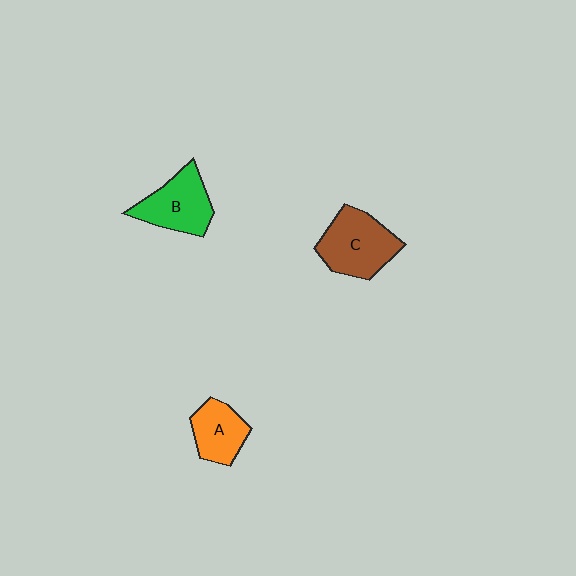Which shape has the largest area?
Shape C (brown).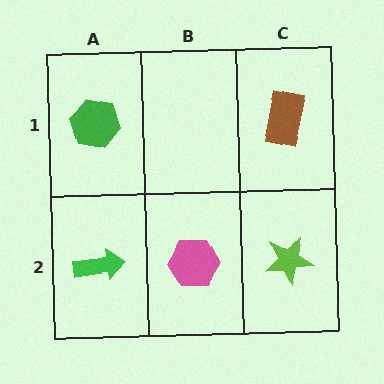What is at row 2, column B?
A pink hexagon.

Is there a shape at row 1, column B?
No, that cell is empty.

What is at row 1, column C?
A brown rectangle.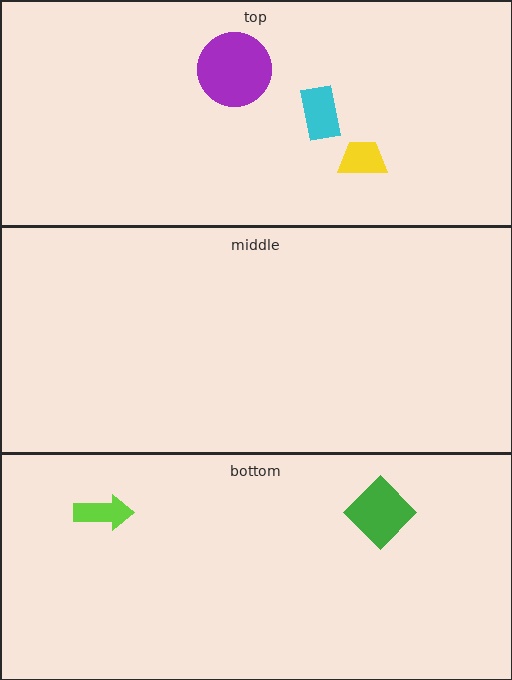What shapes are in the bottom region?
The green diamond, the lime arrow.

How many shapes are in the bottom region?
2.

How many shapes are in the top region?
3.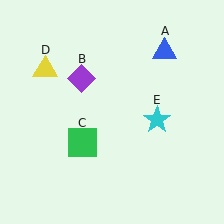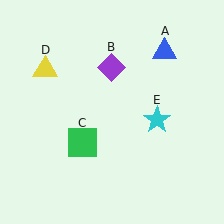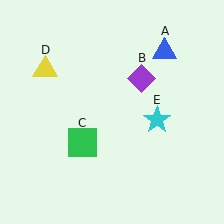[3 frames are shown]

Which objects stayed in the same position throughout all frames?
Blue triangle (object A) and green square (object C) and yellow triangle (object D) and cyan star (object E) remained stationary.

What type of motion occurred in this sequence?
The purple diamond (object B) rotated clockwise around the center of the scene.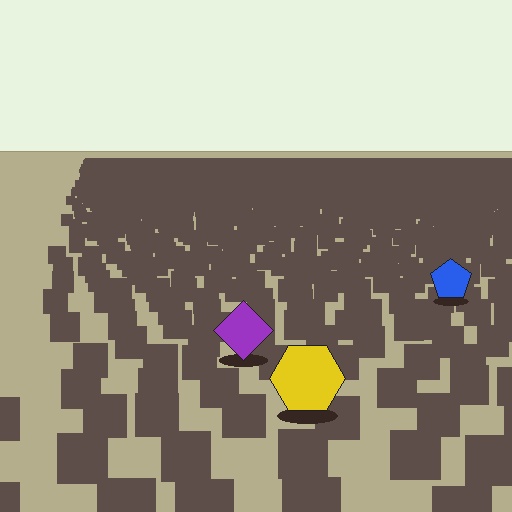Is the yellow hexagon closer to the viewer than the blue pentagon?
Yes. The yellow hexagon is closer — you can tell from the texture gradient: the ground texture is coarser near it.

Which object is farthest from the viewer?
The blue pentagon is farthest from the viewer. It appears smaller and the ground texture around it is denser.